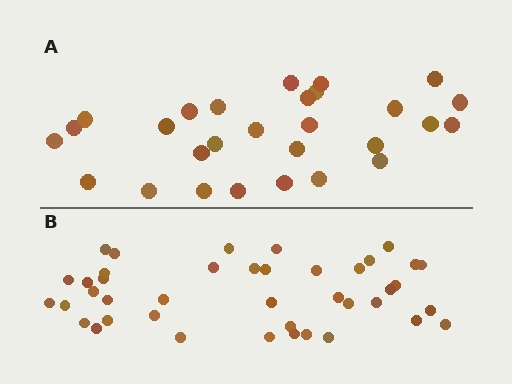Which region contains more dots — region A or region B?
Region B (the bottom region) has more dots.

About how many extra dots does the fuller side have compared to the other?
Region B has approximately 15 more dots than region A.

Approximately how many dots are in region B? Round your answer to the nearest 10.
About 40 dots. (The exact count is 41, which rounds to 40.)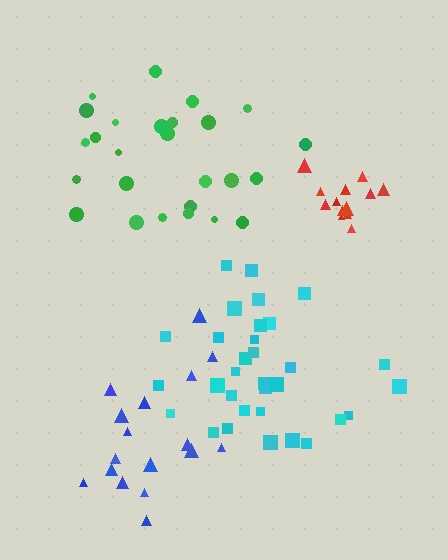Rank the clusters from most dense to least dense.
red, cyan, blue, green.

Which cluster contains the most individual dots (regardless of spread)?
Cyan (33).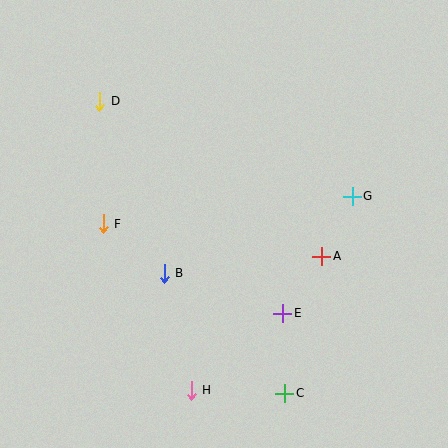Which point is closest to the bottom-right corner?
Point C is closest to the bottom-right corner.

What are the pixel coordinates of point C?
Point C is at (285, 393).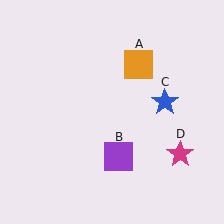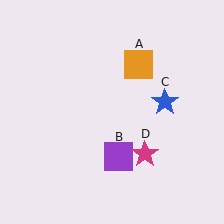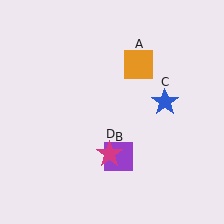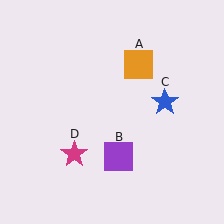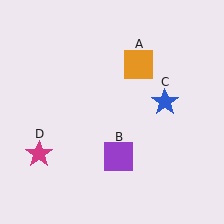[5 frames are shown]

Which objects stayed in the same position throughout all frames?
Orange square (object A) and purple square (object B) and blue star (object C) remained stationary.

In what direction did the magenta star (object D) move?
The magenta star (object D) moved left.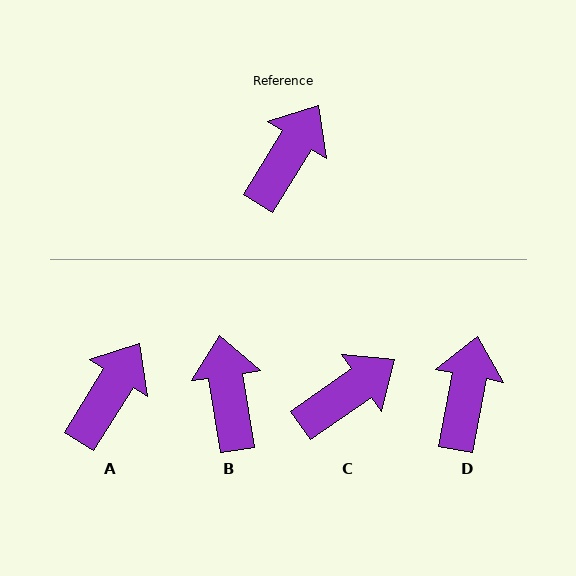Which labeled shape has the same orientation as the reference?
A.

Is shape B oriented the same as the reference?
No, it is off by about 40 degrees.